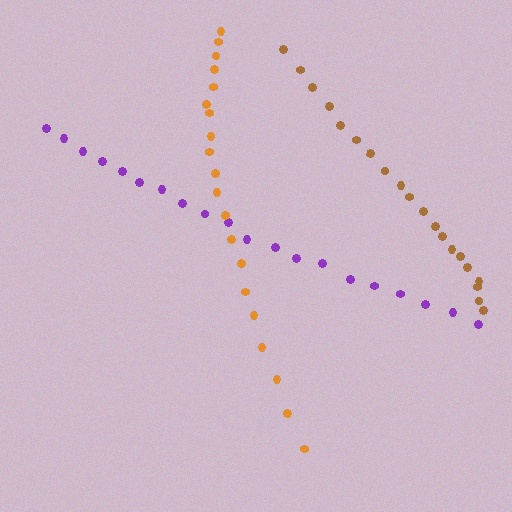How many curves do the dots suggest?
There are 3 distinct paths.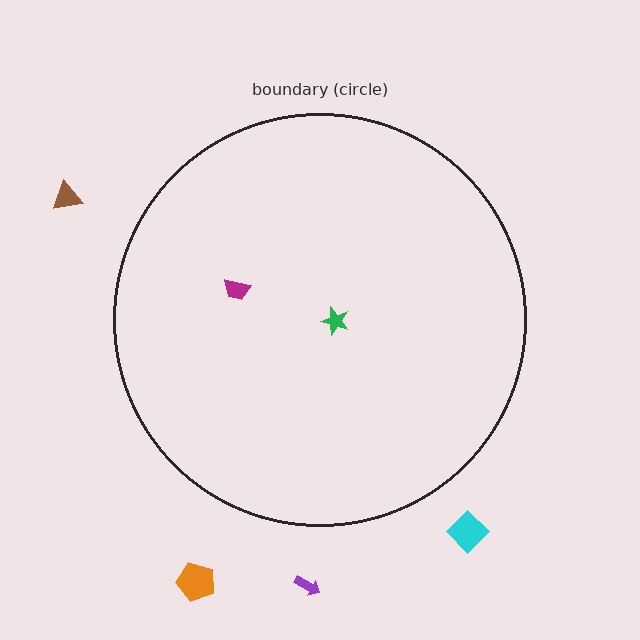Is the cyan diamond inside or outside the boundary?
Outside.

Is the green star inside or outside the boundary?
Inside.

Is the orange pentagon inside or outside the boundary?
Outside.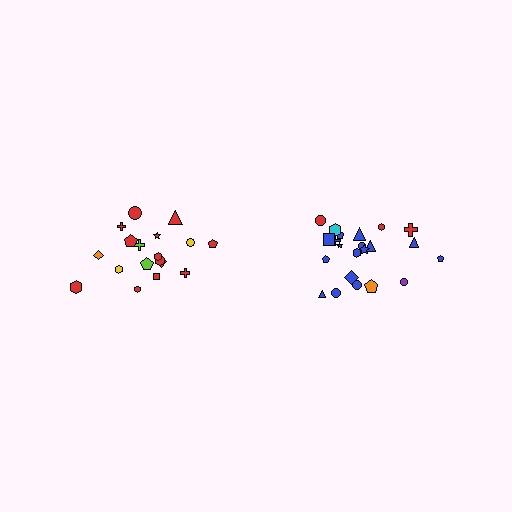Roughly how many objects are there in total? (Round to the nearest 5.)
Roughly 40 objects in total.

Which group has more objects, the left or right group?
The right group.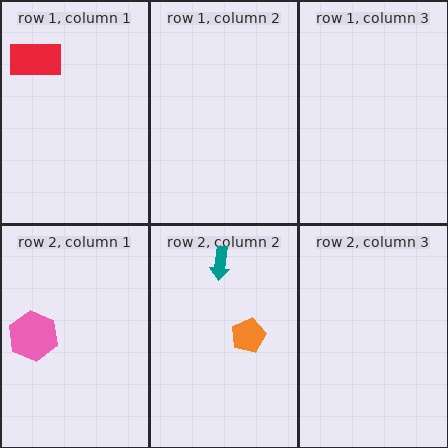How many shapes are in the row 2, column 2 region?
2.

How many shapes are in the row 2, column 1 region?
1.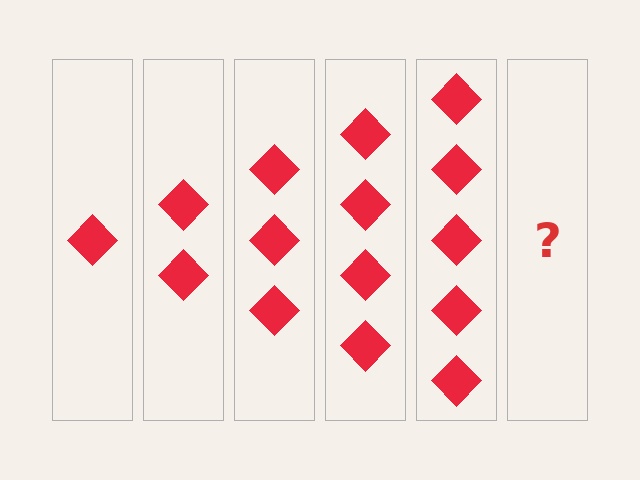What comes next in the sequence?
The next element should be 6 diamonds.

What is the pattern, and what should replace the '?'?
The pattern is that each step adds one more diamond. The '?' should be 6 diamonds.